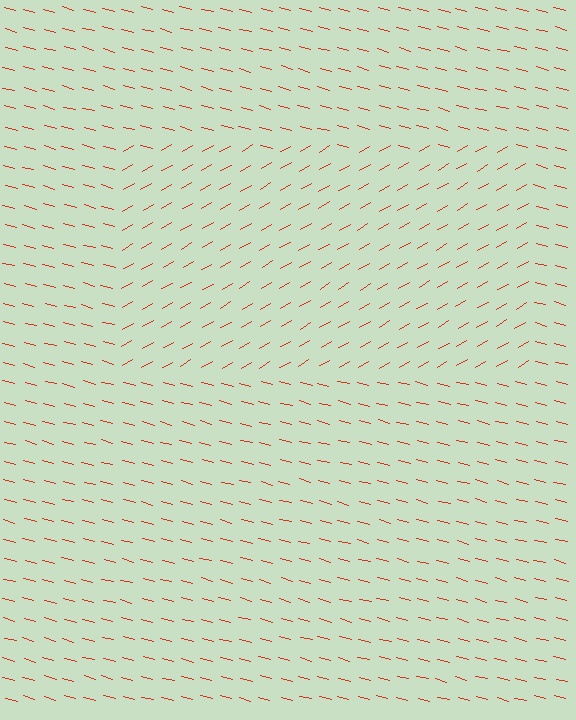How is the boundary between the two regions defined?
The boundary is defined purely by a change in line orientation (approximately 45 degrees difference). All lines are the same color and thickness.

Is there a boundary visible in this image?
Yes, there is a texture boundary formed by a change in line orientation.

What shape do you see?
I see a rectangle.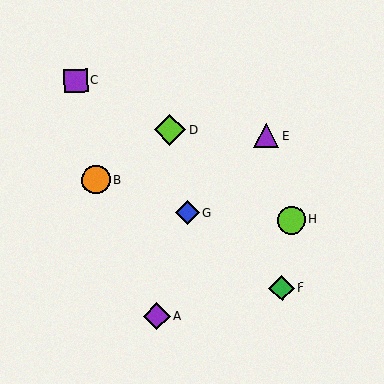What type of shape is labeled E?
Shape E is a purple triangle.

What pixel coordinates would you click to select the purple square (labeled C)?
Click at (76, 81) to select the purple square C.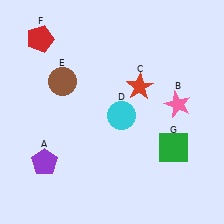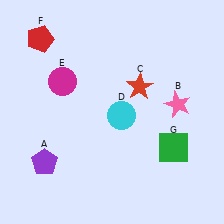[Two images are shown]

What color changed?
The circle (E) changed from brown in Image 1 to magenta in Image 2.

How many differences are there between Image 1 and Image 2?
There is 1 difference between the two images.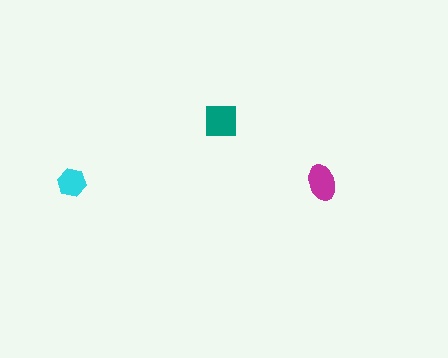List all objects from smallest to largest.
The cyan hexagon, the magenta ellipse, the teal square.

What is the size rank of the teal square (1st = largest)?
1st.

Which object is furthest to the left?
The cyan hexagon is leftmost.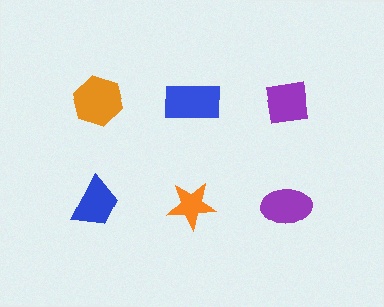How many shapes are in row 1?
3 shapes.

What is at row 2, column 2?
An orange star.